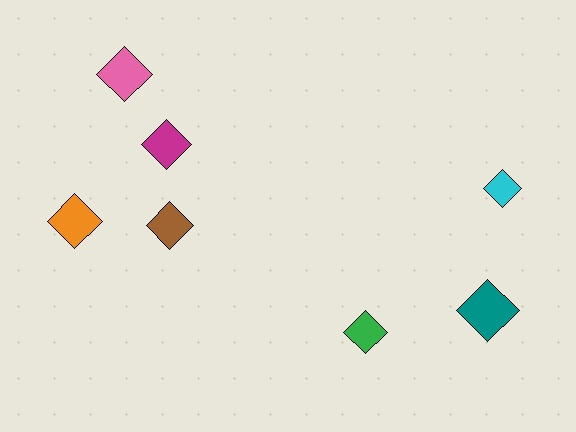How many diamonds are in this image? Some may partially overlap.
There are 7 diamonds.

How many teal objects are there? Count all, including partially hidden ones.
There is 1 teal object.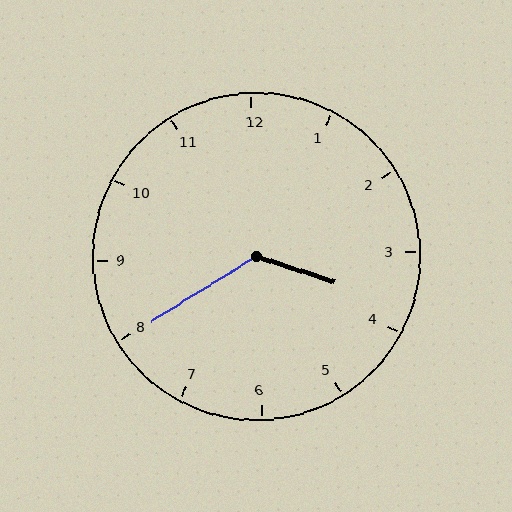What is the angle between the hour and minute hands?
Approximately 130 degrees.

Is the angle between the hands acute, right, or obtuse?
It is obtuse.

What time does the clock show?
3:40.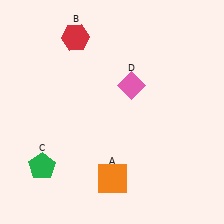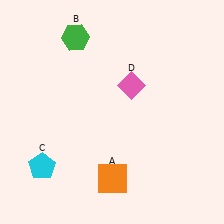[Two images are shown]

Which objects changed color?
B changed from red to green. C changed from green to cyan.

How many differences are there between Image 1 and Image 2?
There are 2 differences between the two images.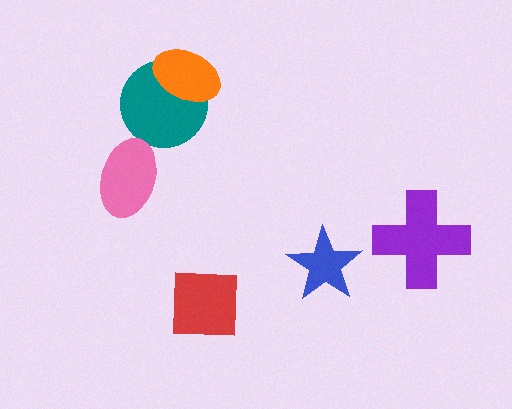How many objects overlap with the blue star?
0 objects overlap with the blue star.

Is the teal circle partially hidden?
Yes, it is partially covered by another shape.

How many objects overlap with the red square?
0 objects overlap with the red square.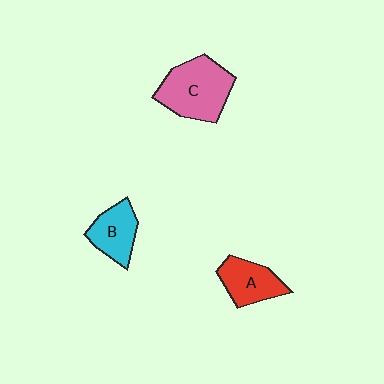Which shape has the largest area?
Shape C (pink).